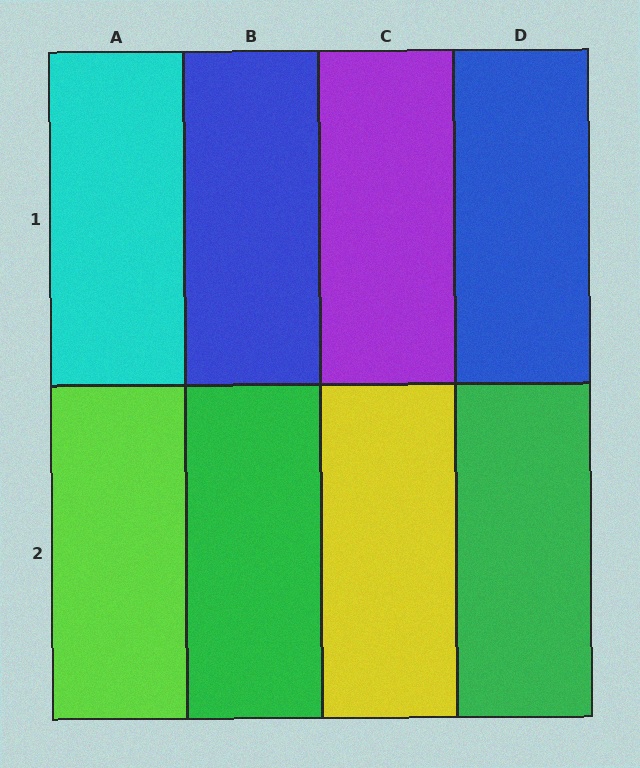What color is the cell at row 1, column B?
Blue.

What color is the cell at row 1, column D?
Blue.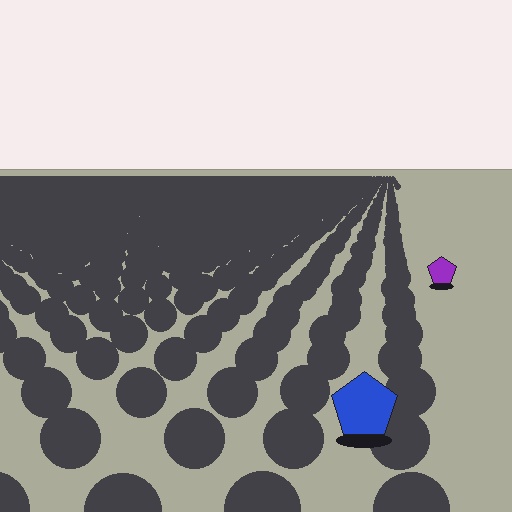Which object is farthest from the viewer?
The purple pentagon is farthest from the viewer. It appears smaller and the ground texture around it is denser.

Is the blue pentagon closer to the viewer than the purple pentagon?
Yes. The blue pentagon is closer — you can tell from the texture gradient: the ground texture is coarser near it.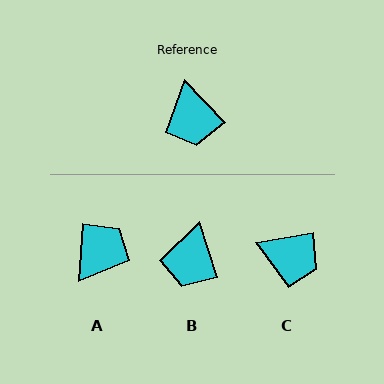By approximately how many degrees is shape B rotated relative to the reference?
Approximately 25 degrees clockwise.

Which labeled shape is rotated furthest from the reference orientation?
A, about 132 degrees away.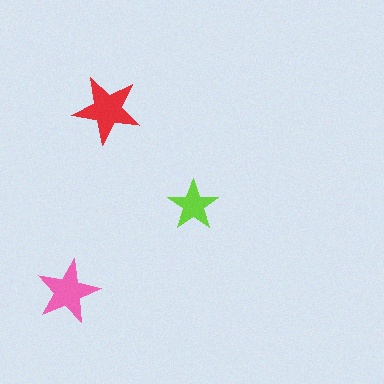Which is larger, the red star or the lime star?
The red one.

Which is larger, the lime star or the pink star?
The pink one.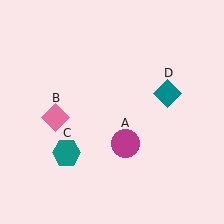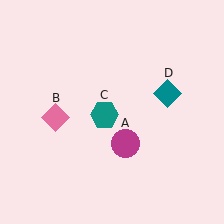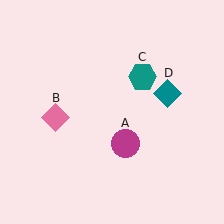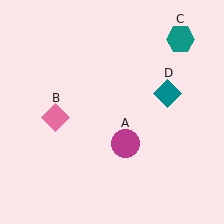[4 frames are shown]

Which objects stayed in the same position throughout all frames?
Magenta circle (object A) and pink diamond (object B) and teal diamond (object D) remained stationary.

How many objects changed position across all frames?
1 object changed position: teal hexagon (object C).